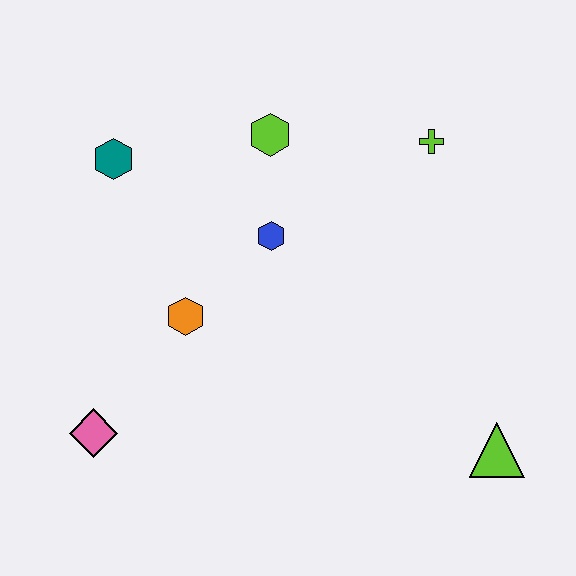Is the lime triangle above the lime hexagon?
No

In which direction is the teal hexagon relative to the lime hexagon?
The teal hexagon is to the left of the lime hexagon.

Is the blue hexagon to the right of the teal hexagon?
Yes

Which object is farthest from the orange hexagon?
The lime triangle is farthest from the orange hexagon.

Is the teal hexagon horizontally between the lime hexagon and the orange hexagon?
No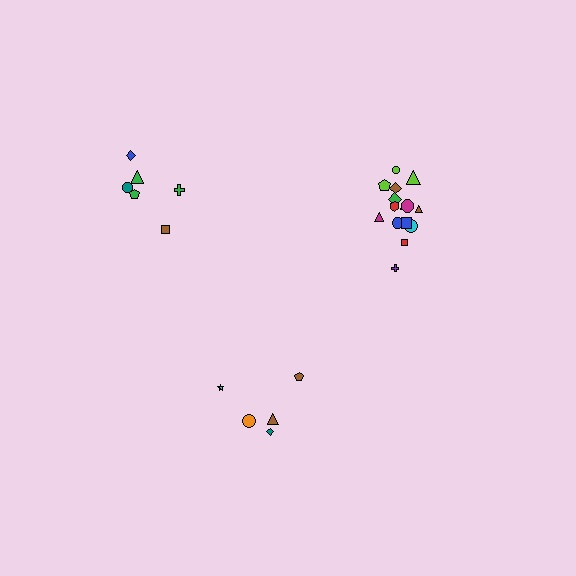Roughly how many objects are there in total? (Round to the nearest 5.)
Roughly 25 objects in total.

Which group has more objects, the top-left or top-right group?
The top-right group.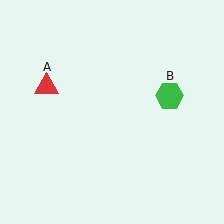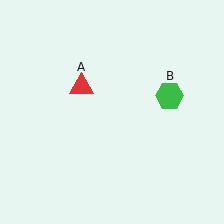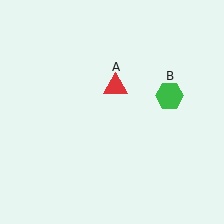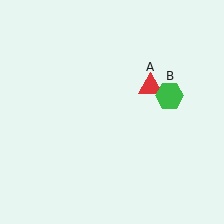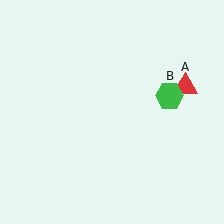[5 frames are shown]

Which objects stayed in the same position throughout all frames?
Green hexagon (object B) remained stationary.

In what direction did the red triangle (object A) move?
The red triangle (object A) moved right.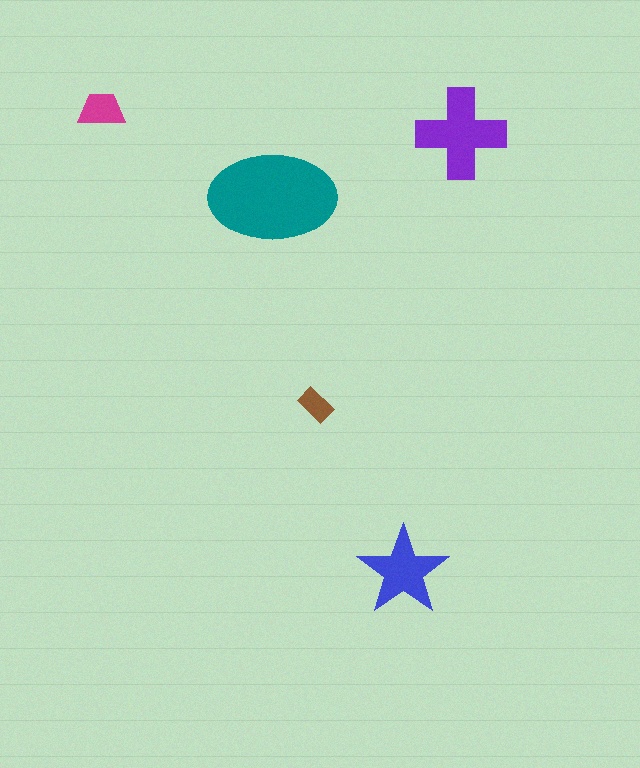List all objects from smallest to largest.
The brown rectangle, the magenta trapezoid, the blue star, the purple cross, the teal ellipse.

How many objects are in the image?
There are 5 objects in the image.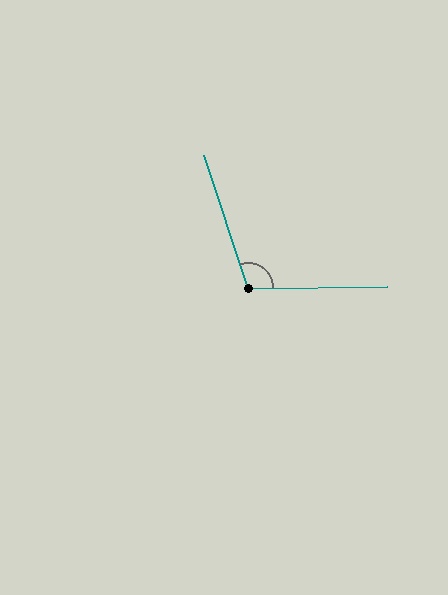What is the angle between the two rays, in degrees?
Approximately 107 degrees.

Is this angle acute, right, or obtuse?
It is obtuse.